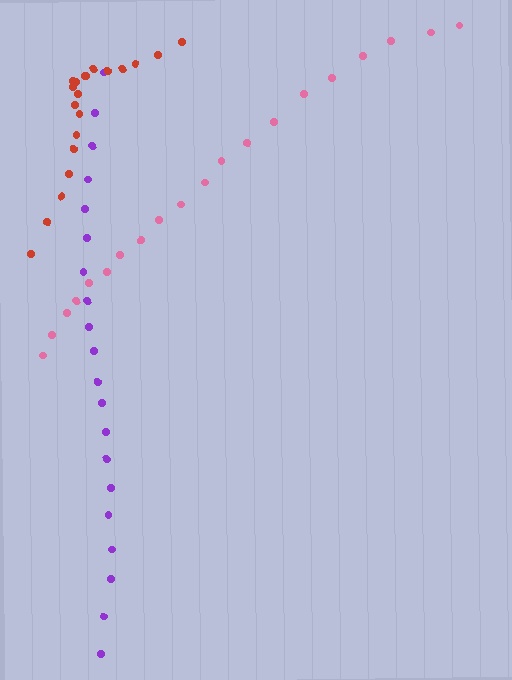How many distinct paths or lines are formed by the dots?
There are 3 distinct paths.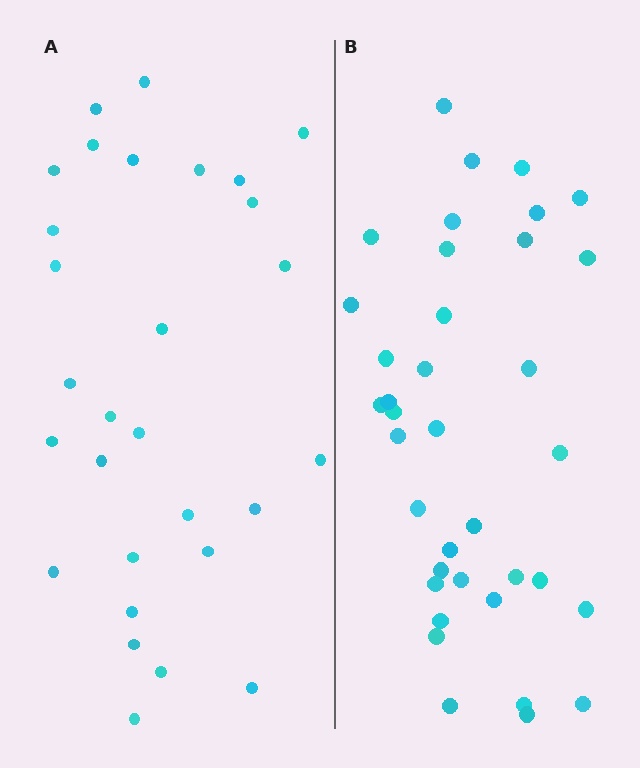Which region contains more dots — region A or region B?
Region B (the right region) has more dots.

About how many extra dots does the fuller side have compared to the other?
Region B has roughly 8 or so more dots than region A.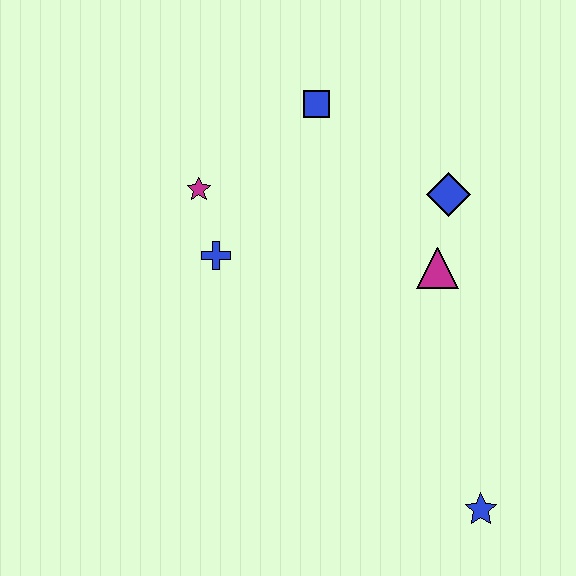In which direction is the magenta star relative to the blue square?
The magenta star is to the left of the blue square.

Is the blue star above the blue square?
No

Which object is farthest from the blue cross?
The blue star is farthest from the blue cross.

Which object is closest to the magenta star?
The blue cross is closest to the magenta star.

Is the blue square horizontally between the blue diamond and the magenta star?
Yes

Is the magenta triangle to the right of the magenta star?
Yes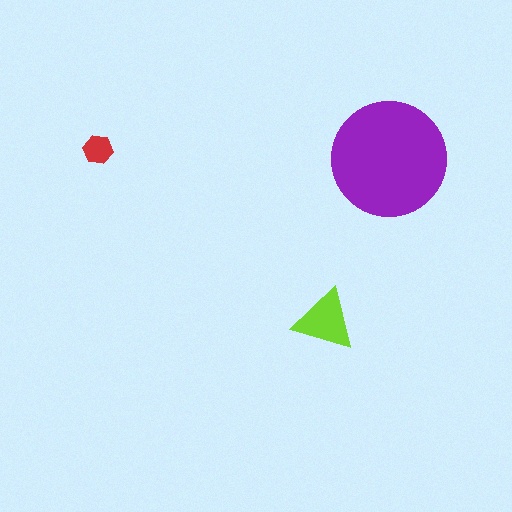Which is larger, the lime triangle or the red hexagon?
The lime triangle.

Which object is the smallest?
The red hexagon.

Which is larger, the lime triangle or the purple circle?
The purple circle.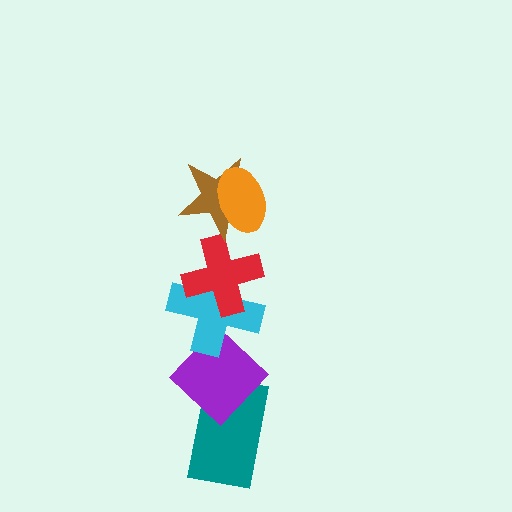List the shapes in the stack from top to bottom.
From top to bottom: the orange ellipse, the brown star, the red cross, the cyan cross, the purple diamond, the teal rectangle.